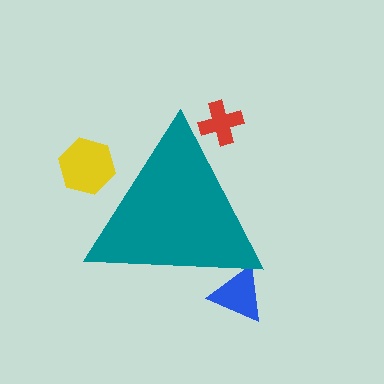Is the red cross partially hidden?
Yes, the red cross is partially hidden behind the teal triangle.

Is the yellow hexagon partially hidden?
Yes, the yellow hexagon is partially hidden behind the teal triangle.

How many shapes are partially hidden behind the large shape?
3 shapes are partially hidden.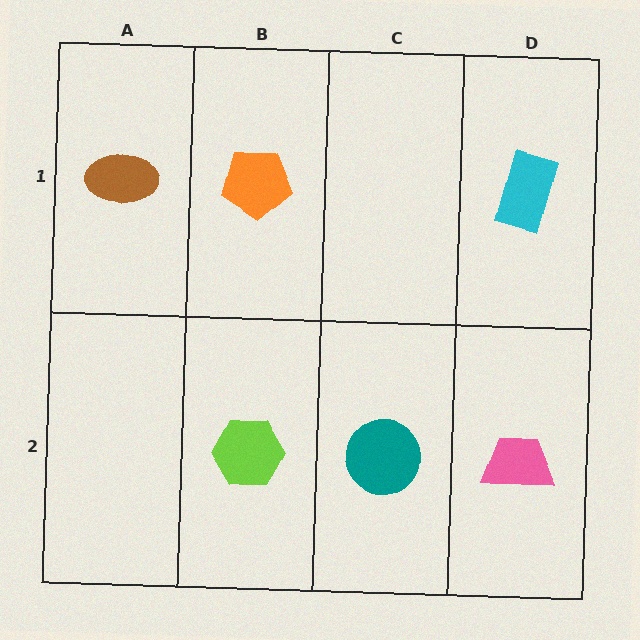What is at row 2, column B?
A lime hexagon.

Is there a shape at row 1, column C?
No, that cell is empty.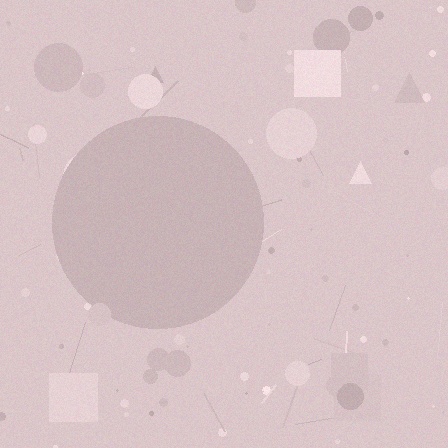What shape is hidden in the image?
A circle is hidden in the image.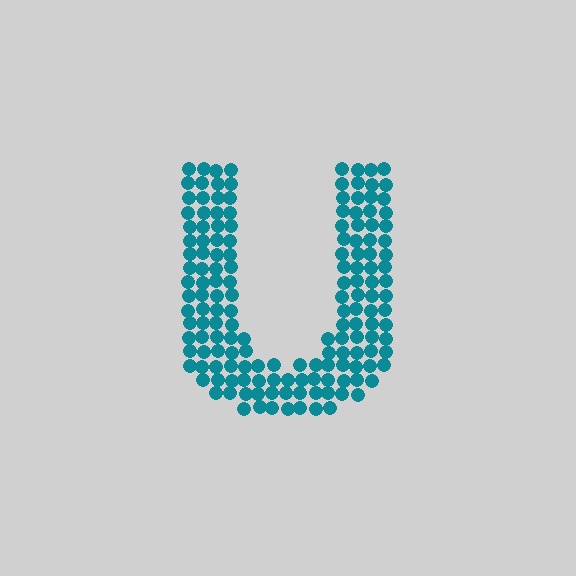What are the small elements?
The small elements are circles.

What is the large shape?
The large shape is the letter U.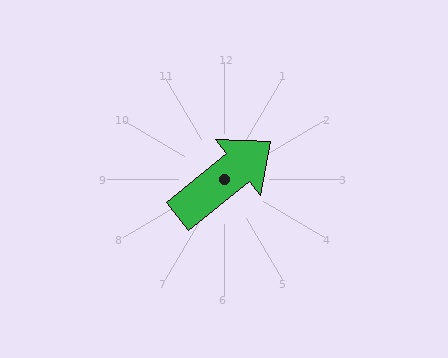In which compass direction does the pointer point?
Northeast.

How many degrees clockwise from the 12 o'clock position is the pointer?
Approximately 51 degrees.